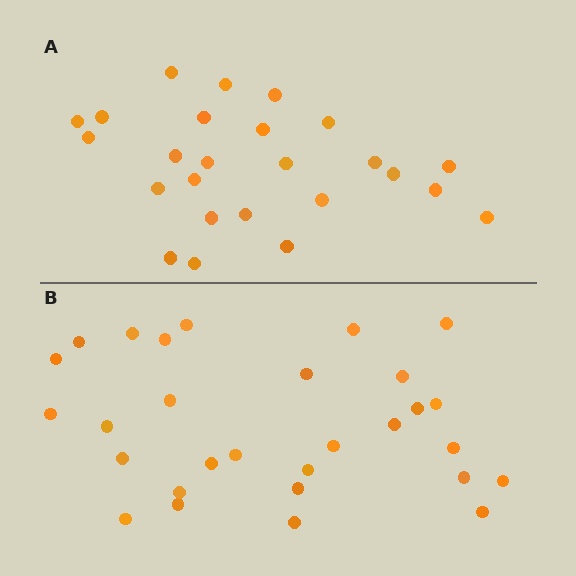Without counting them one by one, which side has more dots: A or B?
Region B (the bottom region) has more dots.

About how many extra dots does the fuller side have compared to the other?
Region B has about 4 more dots than region A.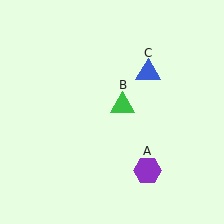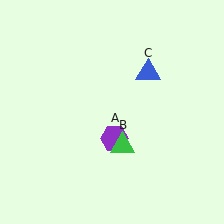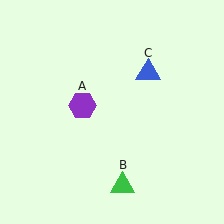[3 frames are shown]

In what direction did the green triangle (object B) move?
The green triangle (object B) moved down.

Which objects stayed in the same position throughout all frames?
Blue triangle (object C) remained stationary.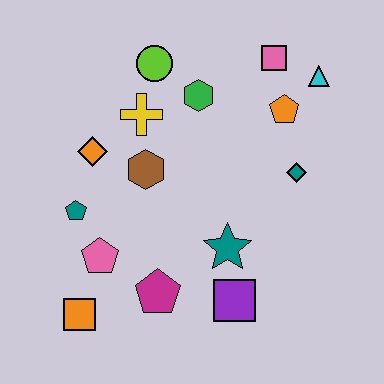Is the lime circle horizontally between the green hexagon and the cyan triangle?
No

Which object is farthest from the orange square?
The cyan triangle is farthest from the orange square.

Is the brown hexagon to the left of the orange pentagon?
Yes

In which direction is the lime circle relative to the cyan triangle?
The lime circle is to the left of the cyan triangle.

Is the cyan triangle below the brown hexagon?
No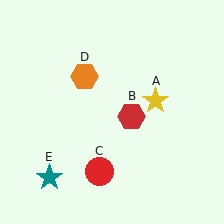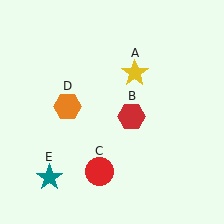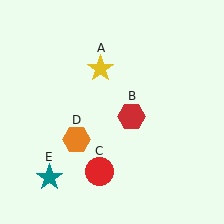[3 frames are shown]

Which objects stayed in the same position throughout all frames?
Red hexagon (object B) and red circle (object C) and teal star (object E) remained stationary.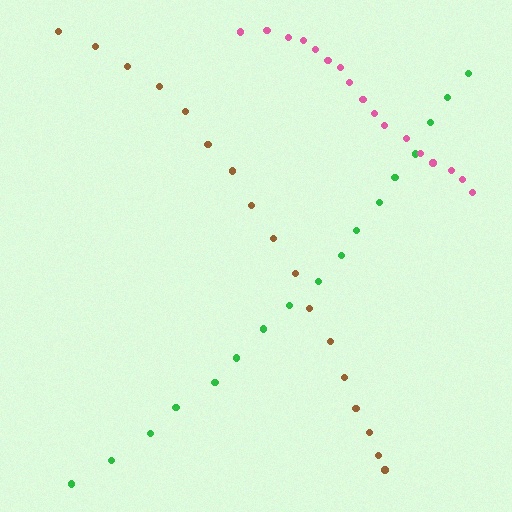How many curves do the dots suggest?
There are 3 distinct paths.